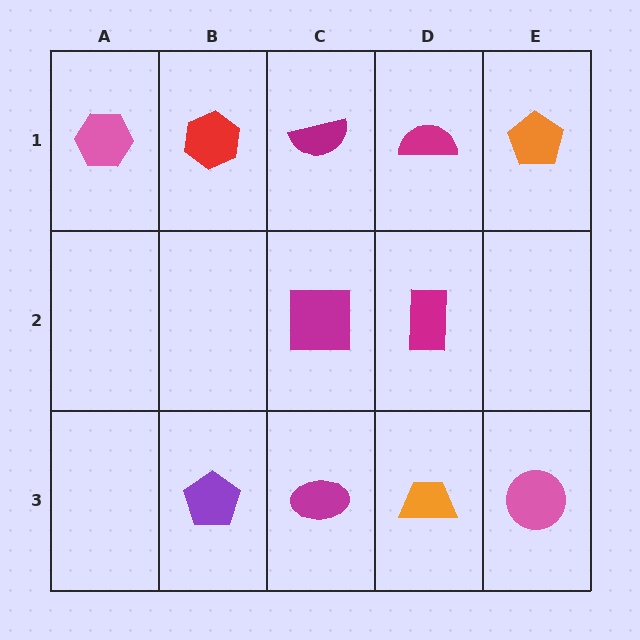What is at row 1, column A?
A pink hexagon.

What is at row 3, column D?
An orange trapezoid.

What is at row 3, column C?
A magenta ellipse.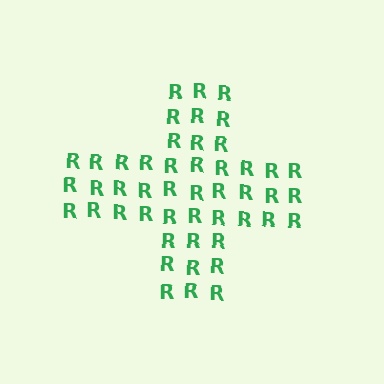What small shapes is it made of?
It is made of small letter R's.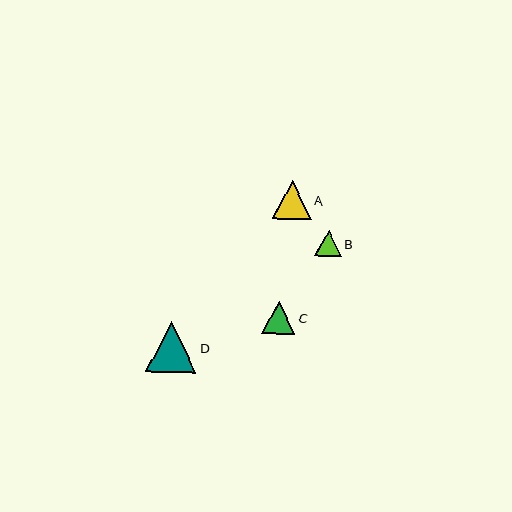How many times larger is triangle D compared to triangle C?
Triangle D is approximately 1.5 times the size of triangle C.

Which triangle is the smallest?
Triangle B is the smallest with a size of approximately 27 pixels.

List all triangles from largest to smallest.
From largest to smallest: D, A, C, B.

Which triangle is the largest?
Triangle D is the largest with a size of approximately 50 pixels.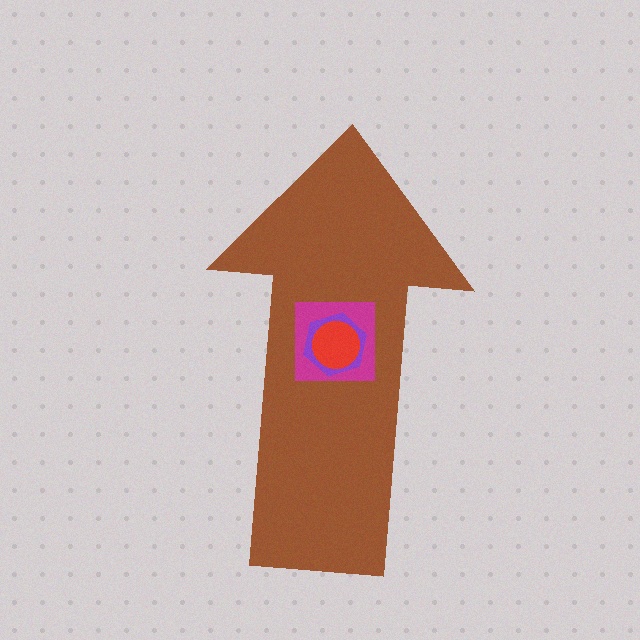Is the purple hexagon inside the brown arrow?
Yes.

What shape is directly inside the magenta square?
The purple hexagon.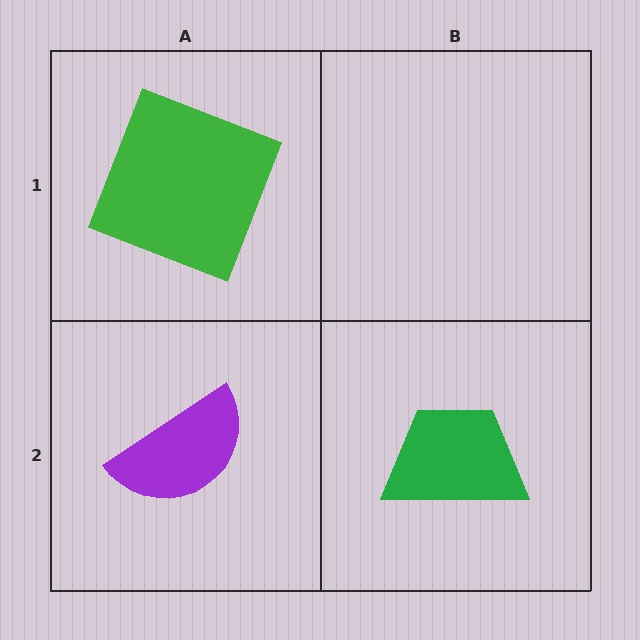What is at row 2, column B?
A green trapezoid.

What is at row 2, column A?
A purple semicircle.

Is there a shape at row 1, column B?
No, that cell is empty.